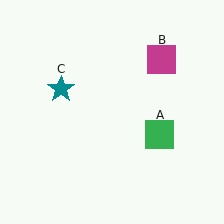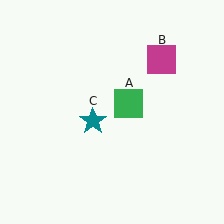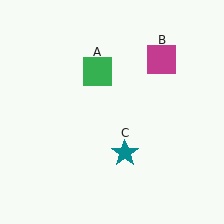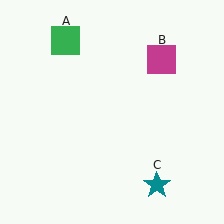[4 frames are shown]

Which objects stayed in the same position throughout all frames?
Magenta square (object B) remained stationary.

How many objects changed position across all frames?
2 objects changed position: green square (object A), teal star (object C).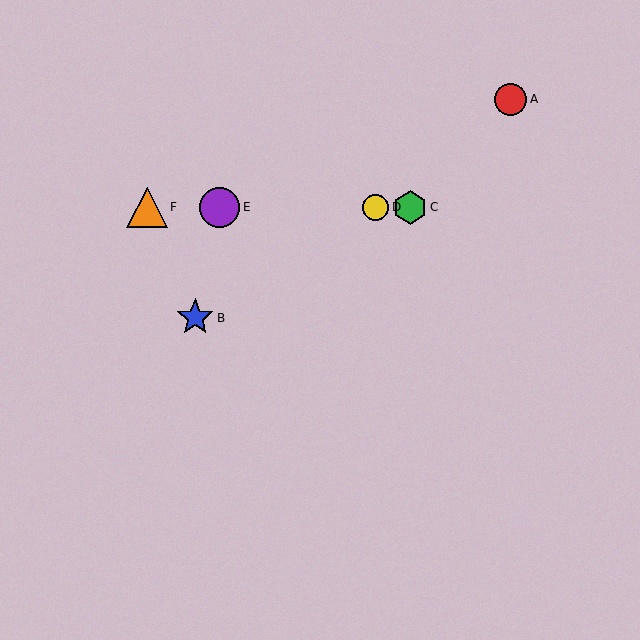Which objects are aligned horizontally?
Objects C, D, E, F are aligned horizontally.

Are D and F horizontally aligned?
Yes, both are at y≈207.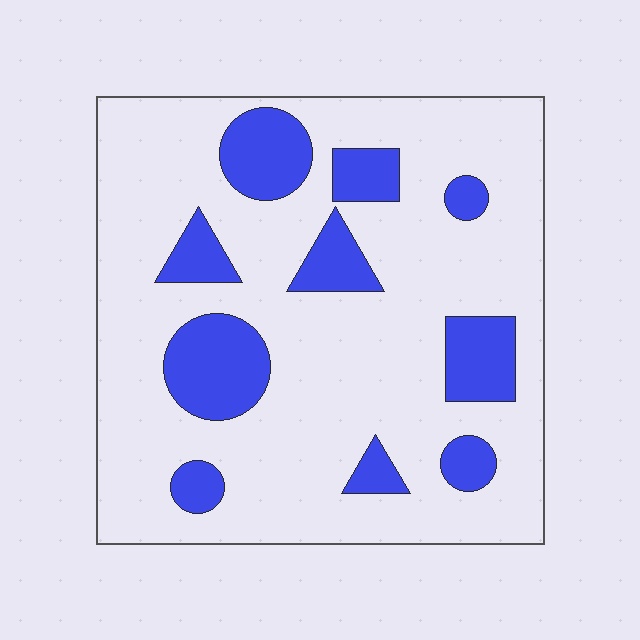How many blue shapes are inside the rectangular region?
10.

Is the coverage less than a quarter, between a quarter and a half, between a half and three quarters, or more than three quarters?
Less than a quarter.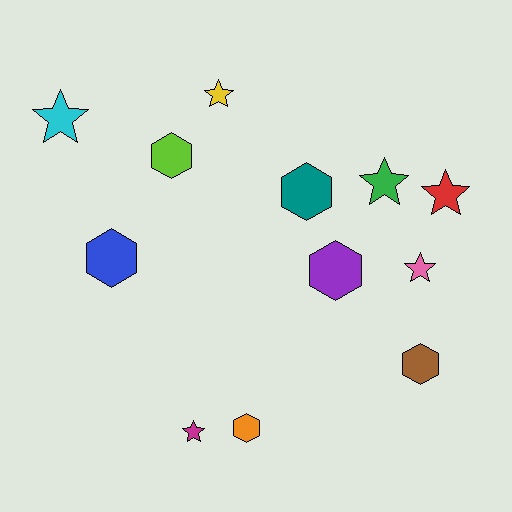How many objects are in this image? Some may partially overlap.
There are 12 objects.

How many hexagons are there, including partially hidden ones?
There are 6 hexagons.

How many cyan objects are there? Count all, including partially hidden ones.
There is 1 cyan object.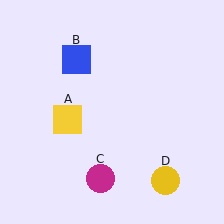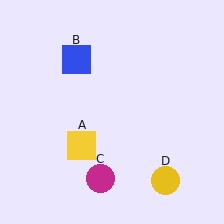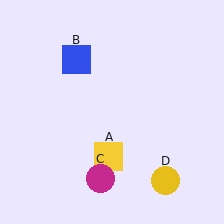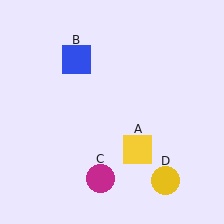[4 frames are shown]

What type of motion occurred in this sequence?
The yellow square (object A) rotated counterclockwise around the center of the scene.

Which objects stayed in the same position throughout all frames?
Blue square (object B) and magenta circle (object C) and yellow circle (object D) remained stationary.